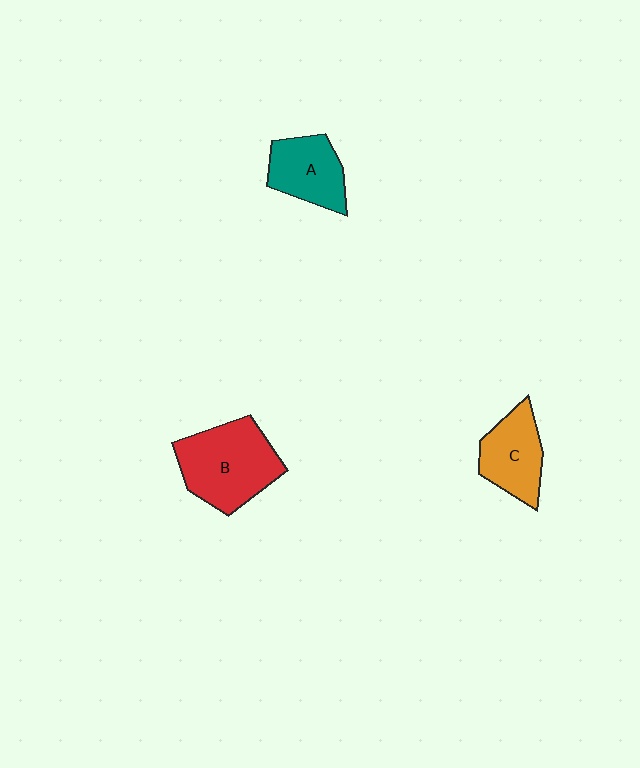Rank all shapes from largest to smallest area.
From largest to smallest: B (red), C (orange), A (teal).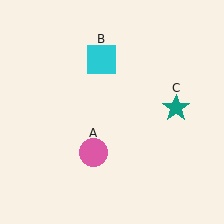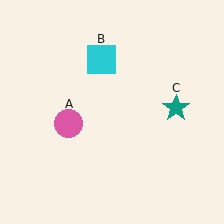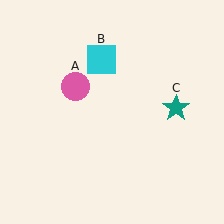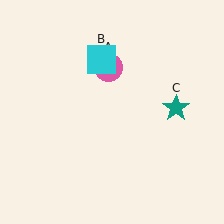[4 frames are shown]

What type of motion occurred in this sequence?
The pink circle (object A) rotated clockwise around the center of the scene.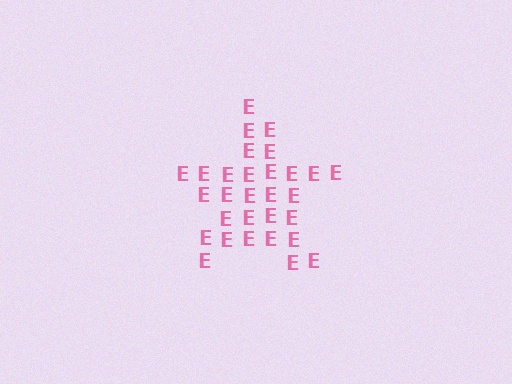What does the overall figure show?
The overall figure shows a star.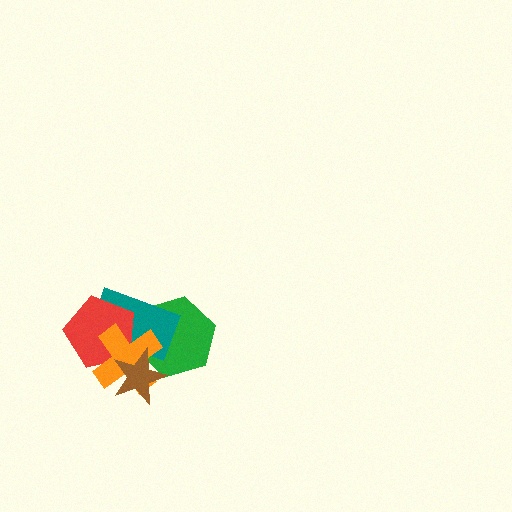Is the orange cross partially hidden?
Yes, it is partially covered by another shape.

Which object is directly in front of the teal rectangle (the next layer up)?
The red pentagon is directly in front of the teal rectangle.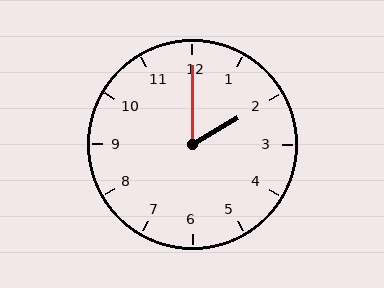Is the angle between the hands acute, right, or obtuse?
It is acute.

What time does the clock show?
2:00.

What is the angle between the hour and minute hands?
Approximately 60 degrees.